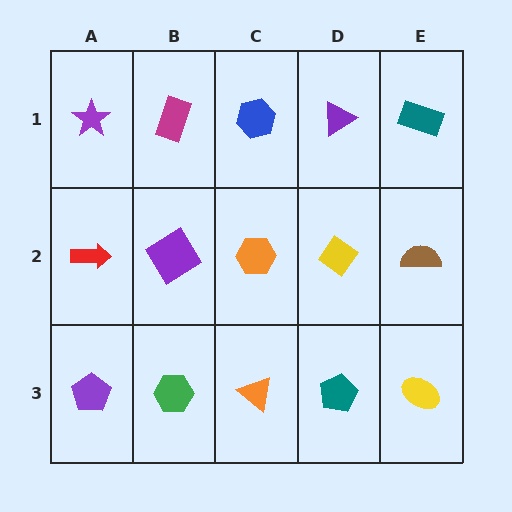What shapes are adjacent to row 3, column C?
An orange hexagon (row 2, column C), a green hexagon (row 3, column B), a teal pentagon (row 3, column D).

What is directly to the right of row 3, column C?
A teal pentagon.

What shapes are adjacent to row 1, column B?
A purple diamond (row 2, column B), a purple star (row 1, column A), a blue hexagon (row 1, column C).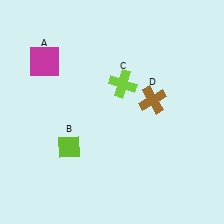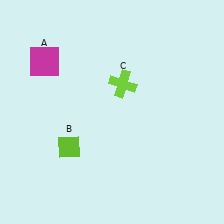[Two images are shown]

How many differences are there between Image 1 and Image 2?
There is 1 difference between the two images.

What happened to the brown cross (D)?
The brown cross (D) was removed in Image 2. It was in the top-right area of Image 1.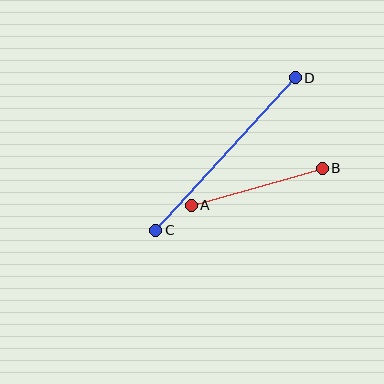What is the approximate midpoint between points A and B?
The midpoint is at approximately (257, 187) pixels.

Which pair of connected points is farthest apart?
Points C and D are farthest apart.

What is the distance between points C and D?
The distance is approximately 207 pixels.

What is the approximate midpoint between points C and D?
The midpoint is at approximately (225, 154) pixels.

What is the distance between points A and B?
The distance is approximately 136 pixels.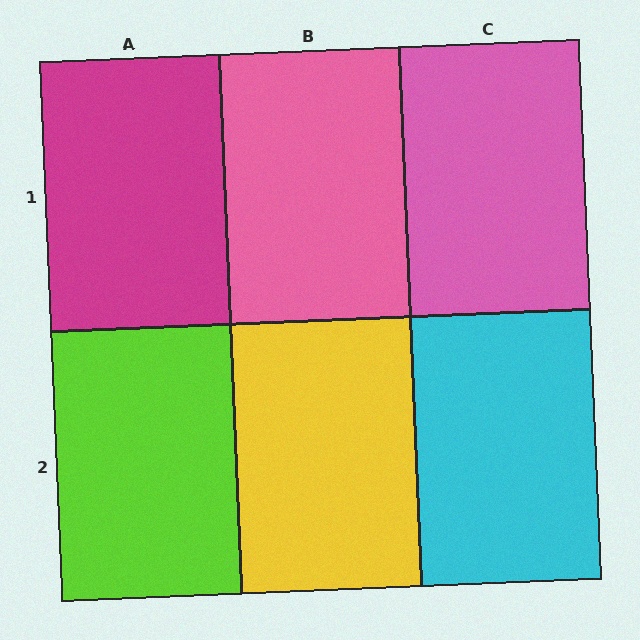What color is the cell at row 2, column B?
Yellow.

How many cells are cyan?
1 cell is cyan.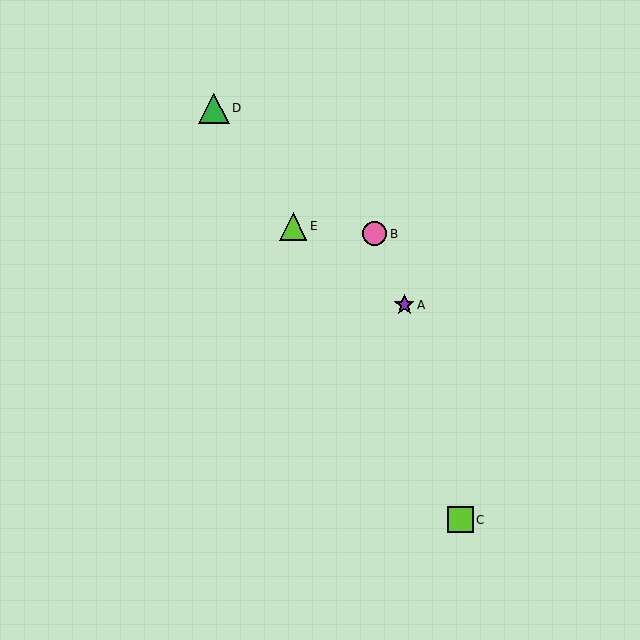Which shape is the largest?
The green triangle (labeled D) is the largest.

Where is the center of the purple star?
The center of the purple star is at (404, 305).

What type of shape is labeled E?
Shape E is a lime triangle.